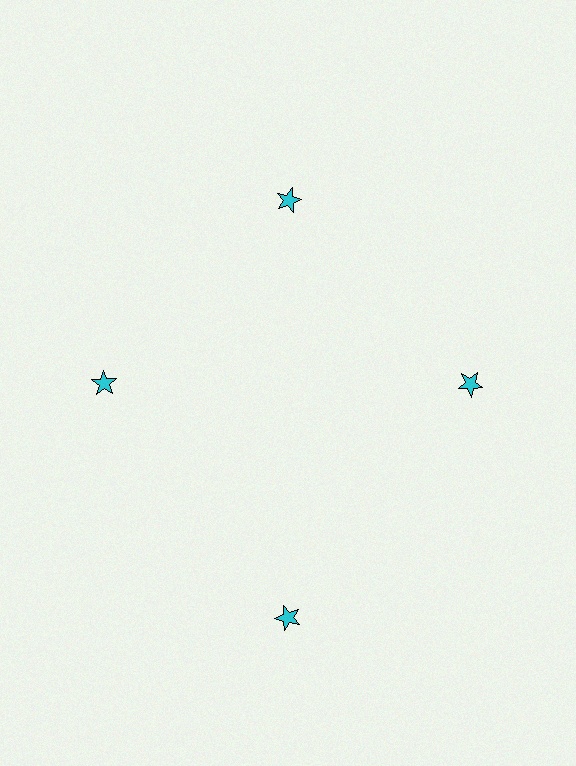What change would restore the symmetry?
The symmetry would be restored by moving it inward, back onto the ring so that all 4 stars sit at equal angles and equal distance from the center.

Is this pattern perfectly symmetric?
No. The 4 cyan stars are arranged in a ring, but one element near the 6 o'clock position is pushed outward from the center, breaking the 4-fold rotational symmetry.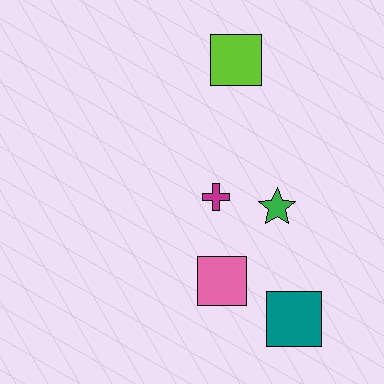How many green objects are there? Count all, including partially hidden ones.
There is 1 green object.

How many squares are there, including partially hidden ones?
There are 3 squares.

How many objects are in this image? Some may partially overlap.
There are 5 objects.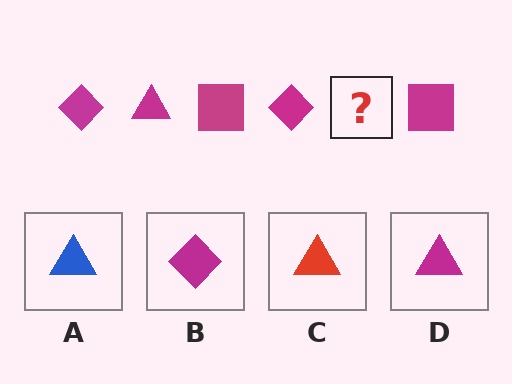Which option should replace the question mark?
Option D.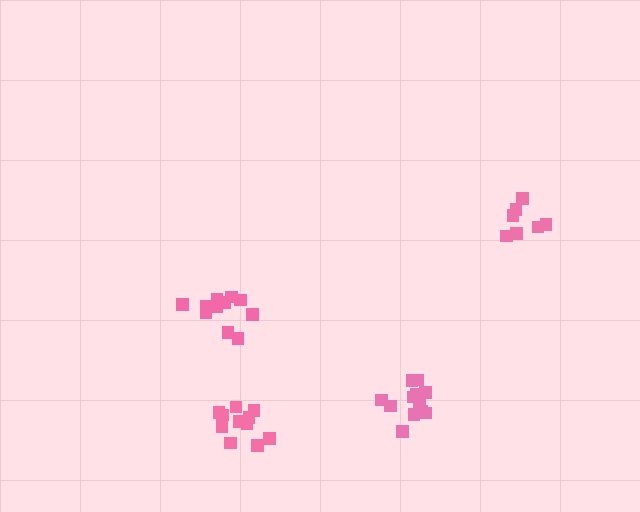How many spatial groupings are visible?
There are 4 spatial groupings.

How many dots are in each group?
Group 1: 11 dots, Group 2: 11 dots, Group 3: 12 dots, Group 4: 7 dots (41 total).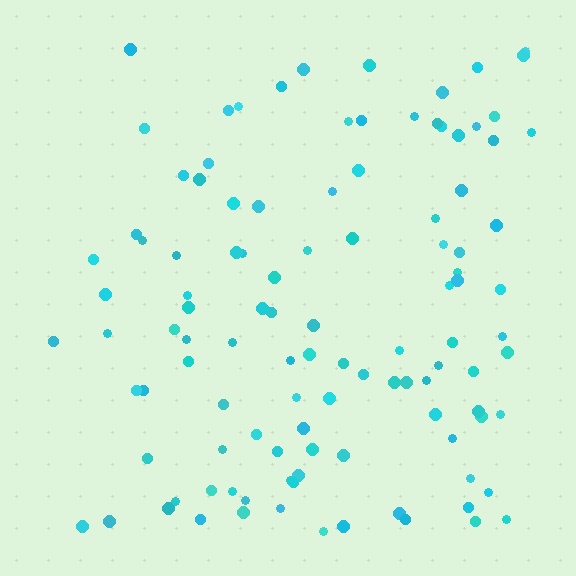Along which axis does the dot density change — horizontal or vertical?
Horizontal.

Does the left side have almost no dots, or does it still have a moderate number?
Still a moderate number, just noticeably fewer than the right.